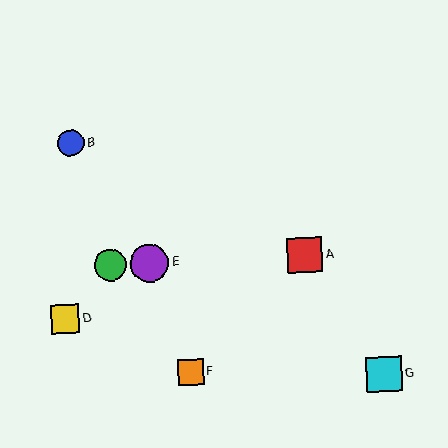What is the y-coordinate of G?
Object G is at y≈374.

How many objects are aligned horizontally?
3 objects (A, C, E) are aligned horizontally.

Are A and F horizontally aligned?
No, A is at y≈255 and F is at y≈372.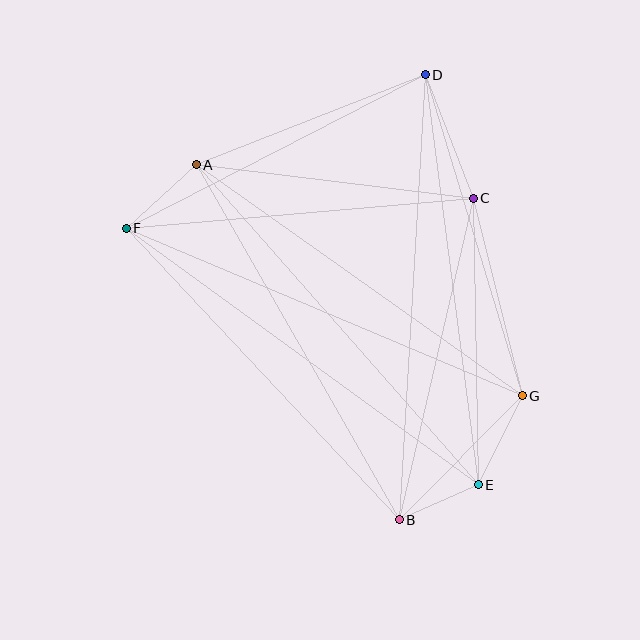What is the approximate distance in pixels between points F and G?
The distance between F and G is approximately 430 pixels.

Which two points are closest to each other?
Points B and E are closest to each other.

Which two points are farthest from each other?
Points B and D are farthest from each other.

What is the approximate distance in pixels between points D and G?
The distance between D and G is approximately 336 pixels.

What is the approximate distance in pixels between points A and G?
The distance between A and G is approximately 400 pixels.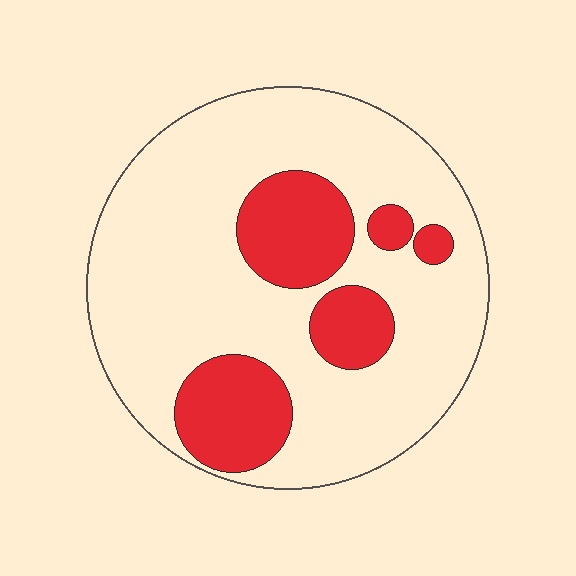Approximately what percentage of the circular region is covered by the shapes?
Approximately 25%.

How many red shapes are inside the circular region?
5.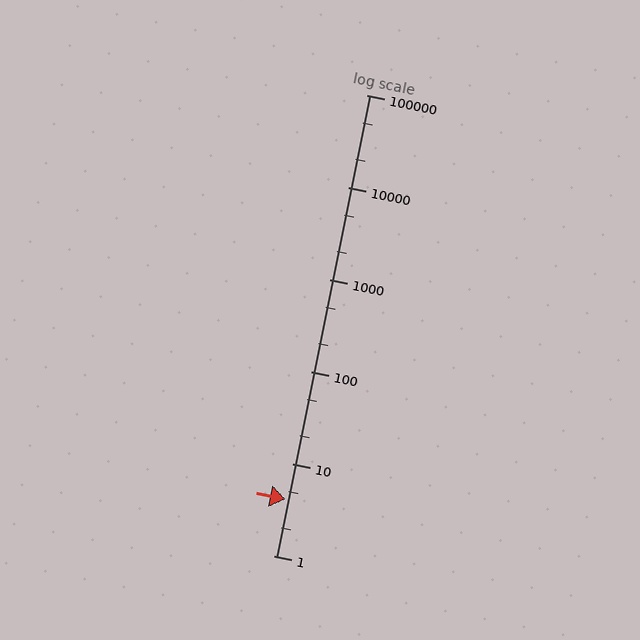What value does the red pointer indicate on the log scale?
The pointer indicates approximately 4.1.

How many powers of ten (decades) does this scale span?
The scale spans 5 decades, from 1 to 100000.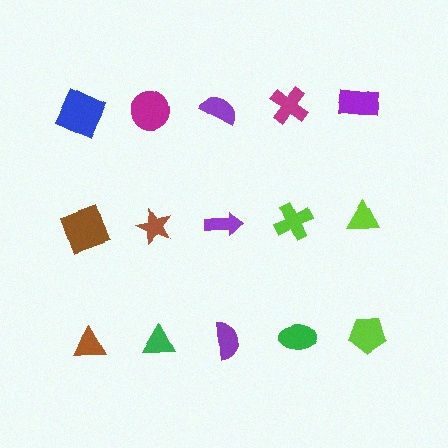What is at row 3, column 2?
A green triangle.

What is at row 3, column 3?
A purple semicircle.